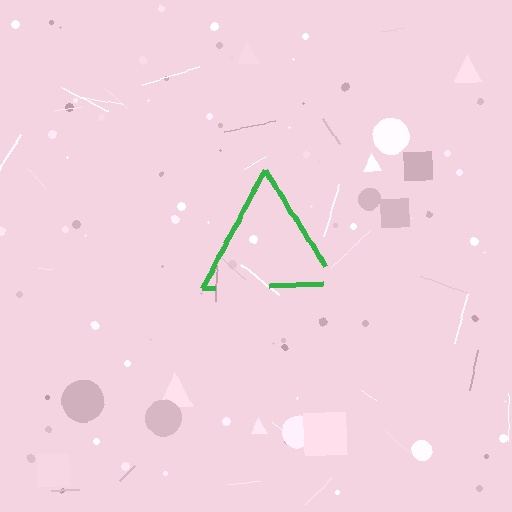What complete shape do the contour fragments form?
The contour fragments form a triangle.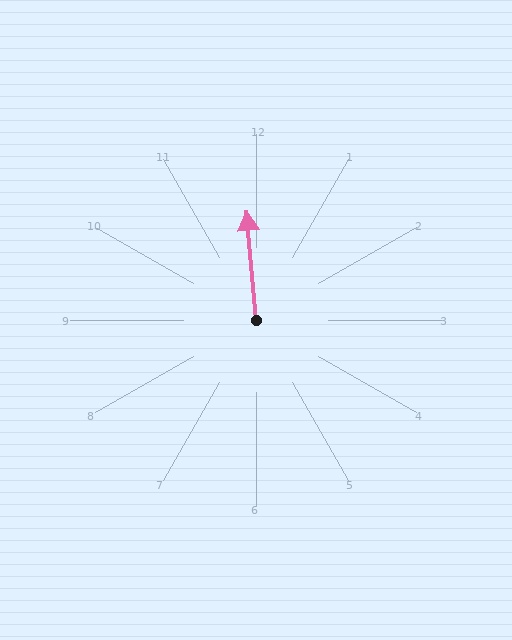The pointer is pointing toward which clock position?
Roughly 12 o'clock.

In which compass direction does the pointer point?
North.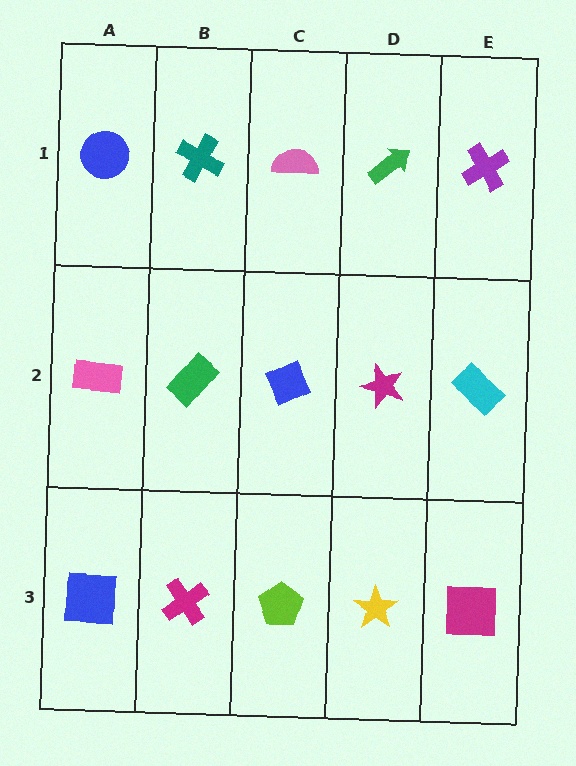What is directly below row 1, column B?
A green rectangle.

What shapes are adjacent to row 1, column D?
A magenta star (row 2, column D), a pink semicircle (row 1, column C), a purple cross (row 1, column E).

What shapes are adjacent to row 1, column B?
A green rectangle (row 2, column B), a blue circle (row 1, column A), a pink semicircle (row 1, column C).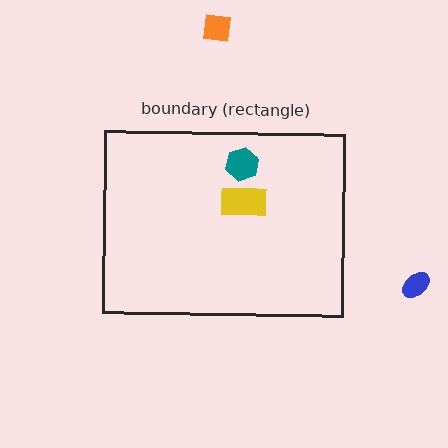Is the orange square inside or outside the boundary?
Outside.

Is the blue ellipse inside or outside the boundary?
Outside.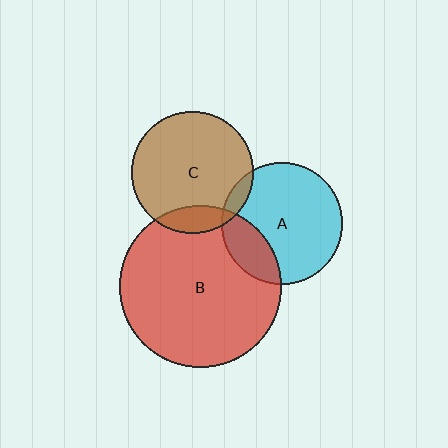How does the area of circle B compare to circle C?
Approximately 1.8 times.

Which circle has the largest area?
Circle B (red).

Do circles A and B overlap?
Yes.